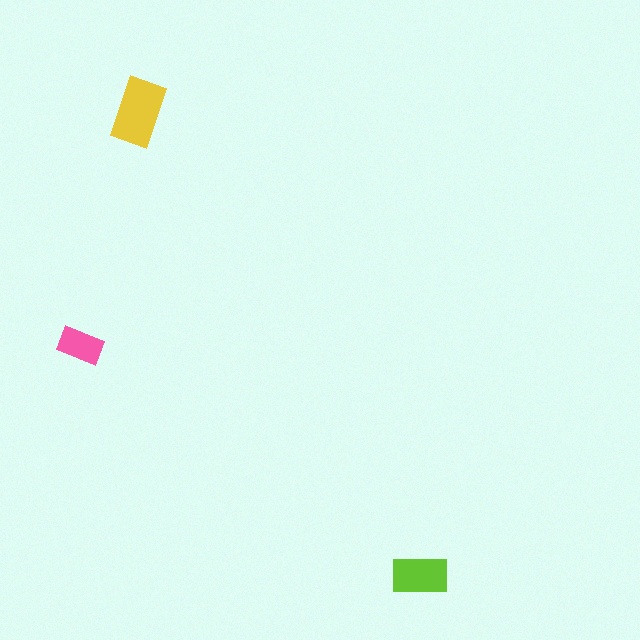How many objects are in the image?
There are 3 objects in the image.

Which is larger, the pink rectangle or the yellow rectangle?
The yellow one.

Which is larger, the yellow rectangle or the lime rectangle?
The yellow one.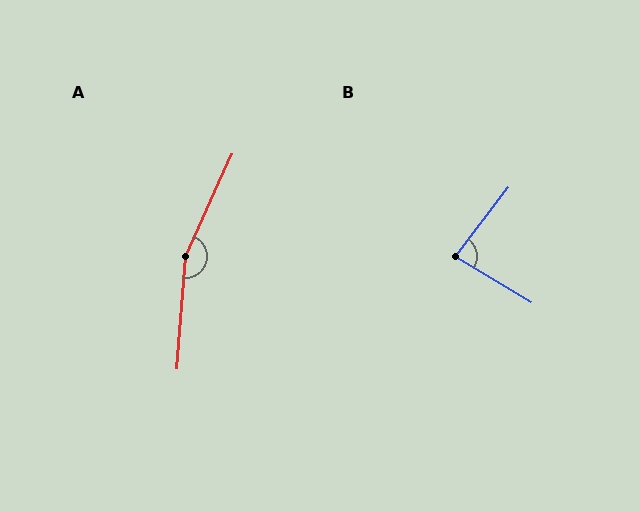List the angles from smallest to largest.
B (84°), A (160°).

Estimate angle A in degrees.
Approximately 160 degrees.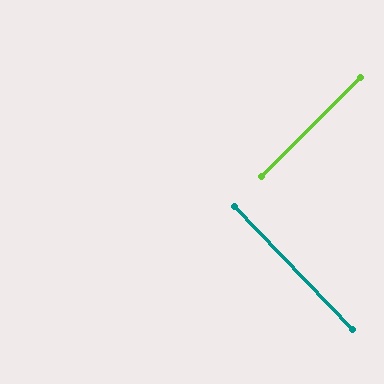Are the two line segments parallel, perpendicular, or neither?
Perpendicular — they meet at approximately 89°.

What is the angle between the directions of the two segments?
Approximately 89 degrees.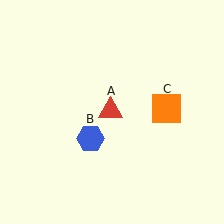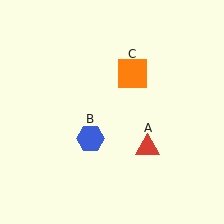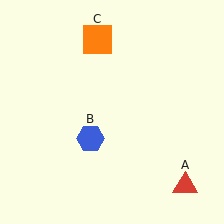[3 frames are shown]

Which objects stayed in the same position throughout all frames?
Blue hexagon (object B) remained stationary.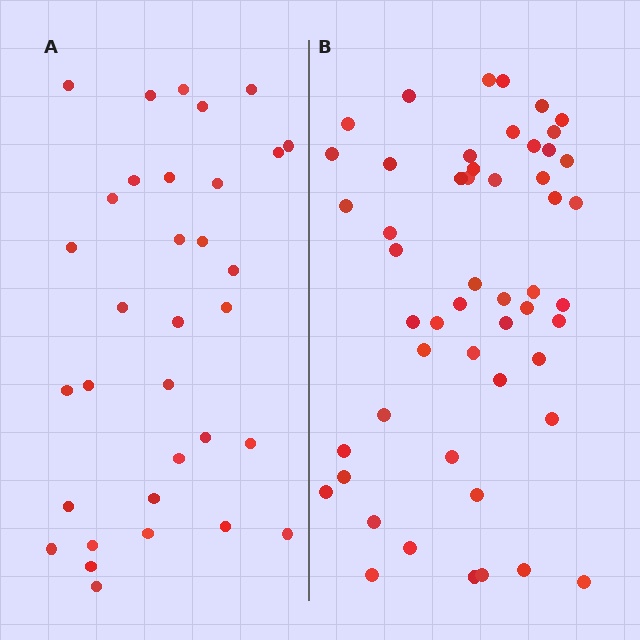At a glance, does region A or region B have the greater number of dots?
Region B (the right region) has more dots.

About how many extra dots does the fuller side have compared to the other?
Region B has approximately 20 more dots than region A.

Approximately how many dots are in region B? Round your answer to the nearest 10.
About 50 dots. (The exact count is 52, which rounds to 50.)